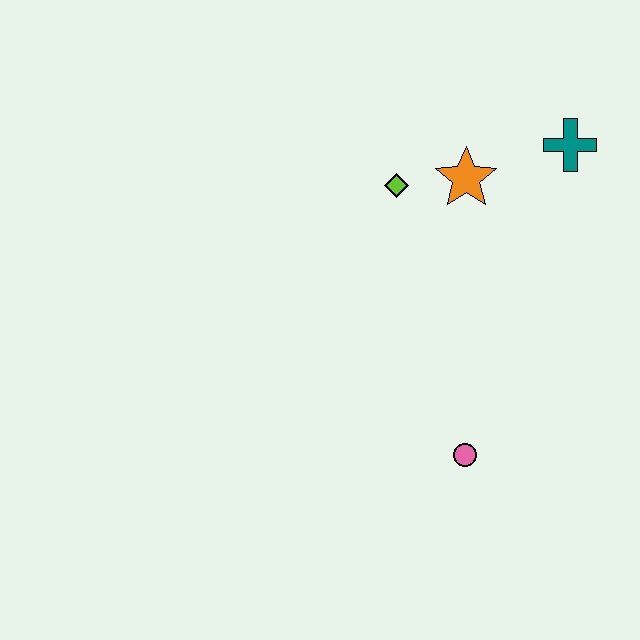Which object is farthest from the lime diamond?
The pink circle is farthest from the lime diamond.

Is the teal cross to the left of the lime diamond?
No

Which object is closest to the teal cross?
The orange star is closest to the teal cross.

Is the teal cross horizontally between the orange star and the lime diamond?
No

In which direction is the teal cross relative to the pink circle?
The teal cross is above the pink circle.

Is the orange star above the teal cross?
No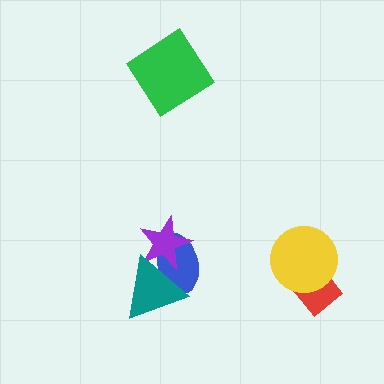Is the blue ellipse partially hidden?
Yes, it is partially covered by another shape.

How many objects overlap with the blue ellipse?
2 objects overlap with the blue ellipse.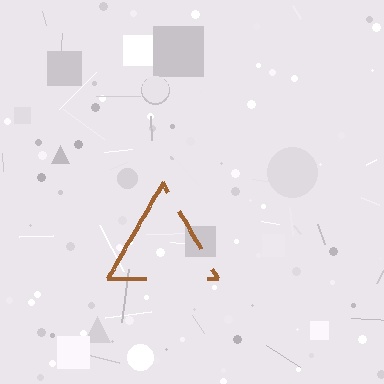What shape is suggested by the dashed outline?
The dashed outline suggests a triangle.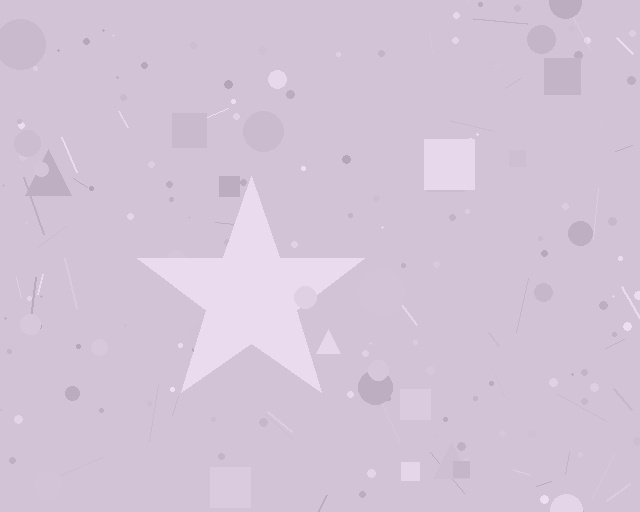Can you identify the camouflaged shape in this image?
The camouflaged shape is a star.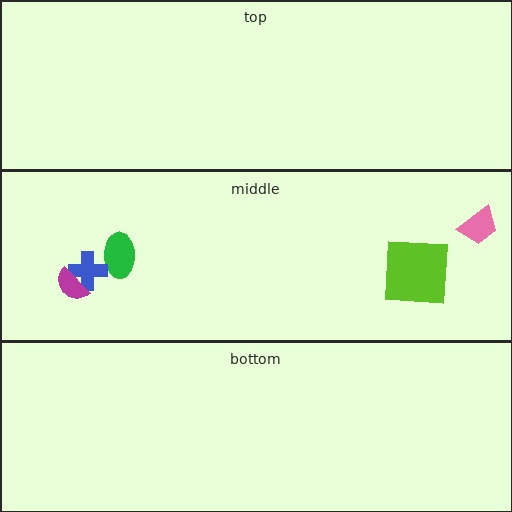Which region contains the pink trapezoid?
The middle region.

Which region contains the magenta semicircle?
The middle region.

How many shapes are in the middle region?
5.